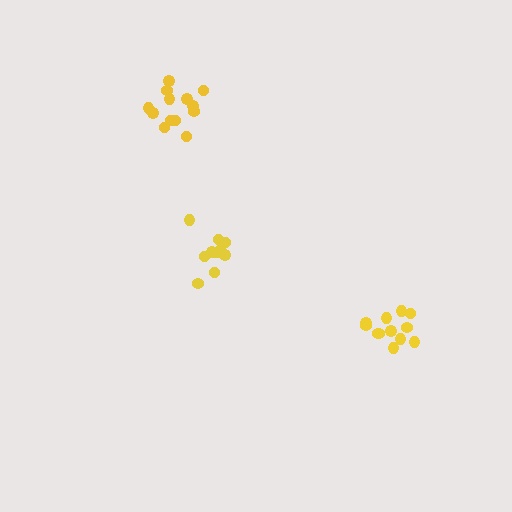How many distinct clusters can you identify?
There are 3 distinct clusters.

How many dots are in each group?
Group 1: 14 dots, Group 2: 12 dots, Group 3: 12 dots (38 total).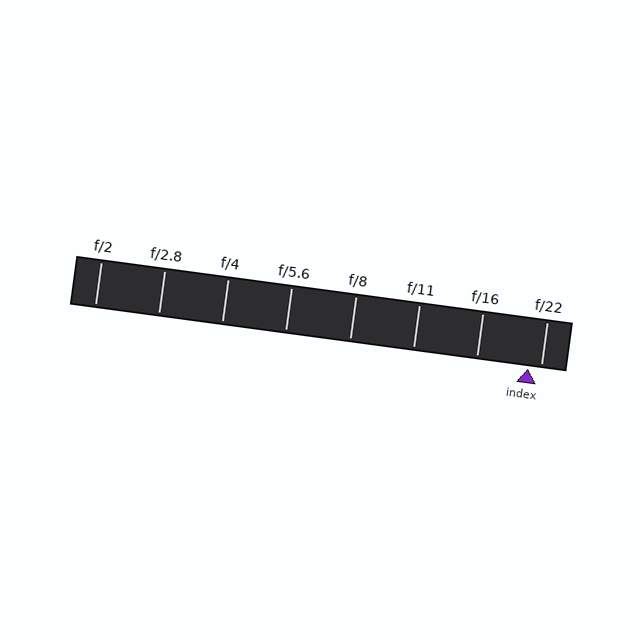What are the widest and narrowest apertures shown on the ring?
The widest aperture shown is f/2 and the narrowest is f/22.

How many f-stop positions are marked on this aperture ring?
There are 8 f-stop positions marked.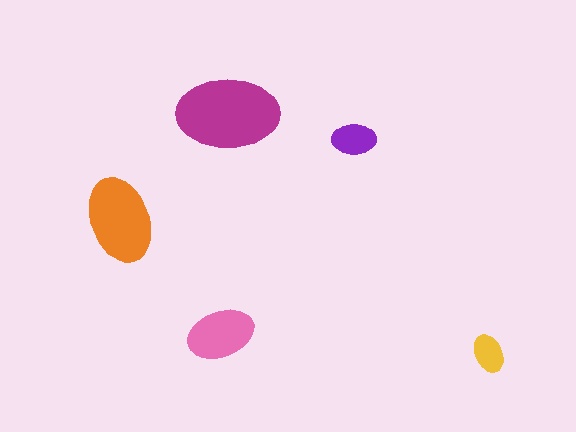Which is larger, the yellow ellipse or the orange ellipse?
The orange one.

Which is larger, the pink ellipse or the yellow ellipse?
The pink one.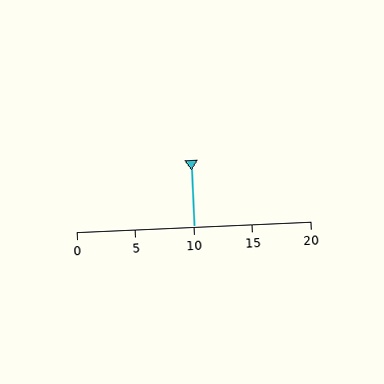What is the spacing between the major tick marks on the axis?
The major ticks are spaced 5 apart.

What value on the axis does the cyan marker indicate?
The marker indicates approximately 10.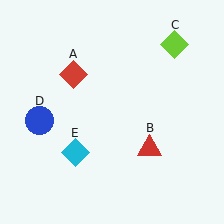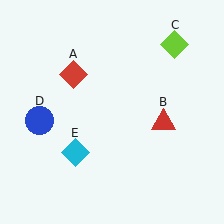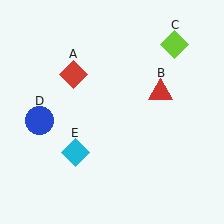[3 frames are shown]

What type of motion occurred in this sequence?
The red triangle (object B) rotated counterclockwise around the center of the scene.